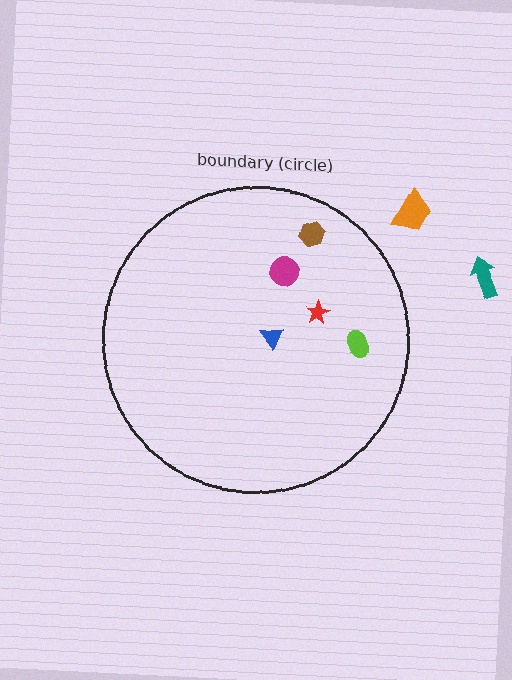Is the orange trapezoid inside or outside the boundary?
Outside.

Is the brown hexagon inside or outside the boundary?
Inside.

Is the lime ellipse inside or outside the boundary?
Inside.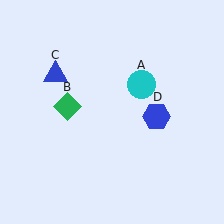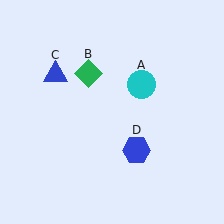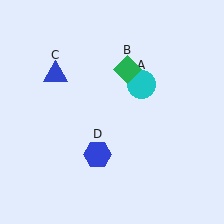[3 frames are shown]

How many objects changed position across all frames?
2 objects changed position: green diamond (object B), blue hexagon (object D).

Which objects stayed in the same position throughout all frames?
Cyan circle (object A) and blue triangle (object C) remained stationary.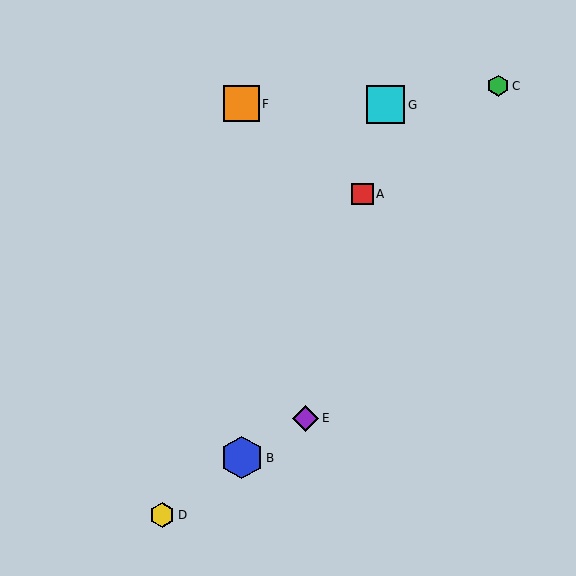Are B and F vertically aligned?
Yes, both are at x≈242.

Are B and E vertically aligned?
No, B is at x≈242 and E is at x≈306.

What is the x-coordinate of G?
Object G is at x≈386.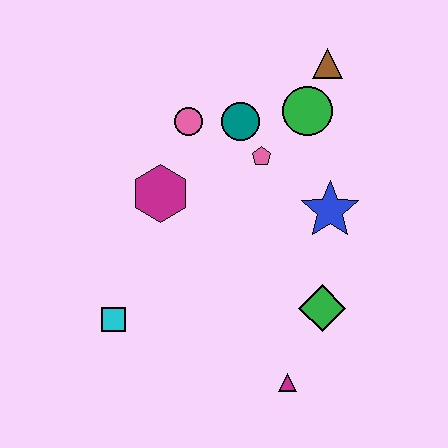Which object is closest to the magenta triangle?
The green diamond is closest to the magenta triangle.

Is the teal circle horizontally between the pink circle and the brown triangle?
Yes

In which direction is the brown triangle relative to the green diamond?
The brown triangle is above the green diamond.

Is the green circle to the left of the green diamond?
Yes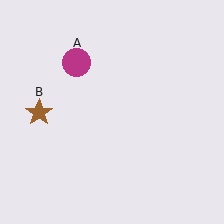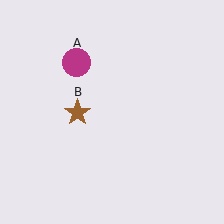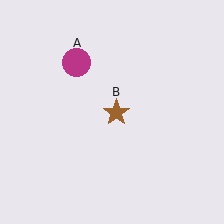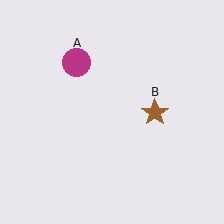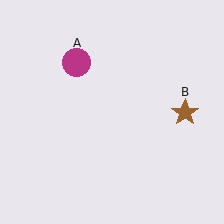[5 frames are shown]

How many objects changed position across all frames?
1 object changed position: brown star (object B).